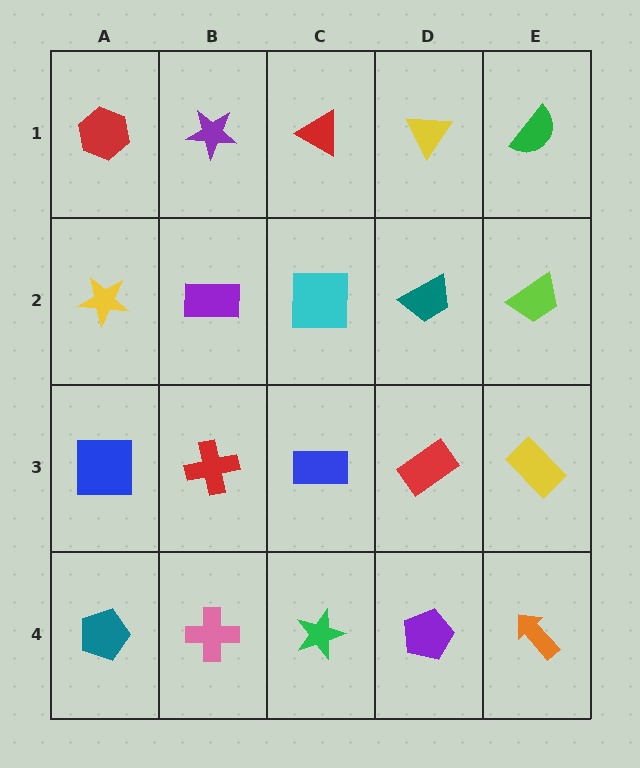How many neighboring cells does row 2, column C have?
4.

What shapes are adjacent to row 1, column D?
A teal trapezoid (row 2, column D), a red triangle (row 1, column C), a green semicircle (row 1, column E).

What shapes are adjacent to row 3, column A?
A yellow star (row 2, column A), a teal pentagon (row 4, column A), a red cross (row 3, column B).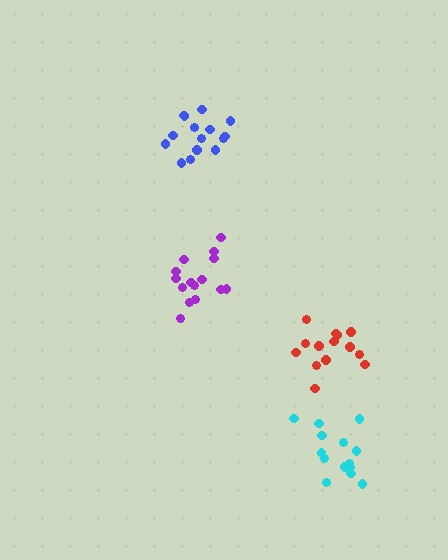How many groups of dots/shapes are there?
There are 4 groups.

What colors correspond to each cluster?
The clusters are colored: blue, red, purple, cyan.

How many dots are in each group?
Group 1: 15 dots, Group 2: 14 dots, Group 3: 15 dots, Group 4: 14 dots (58 total).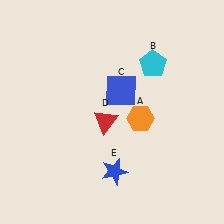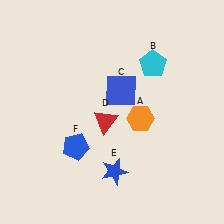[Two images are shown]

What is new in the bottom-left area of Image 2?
A blue pentagon (F) was added in the bottom-left area of Image 2.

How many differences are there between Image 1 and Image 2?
There is 1 difference between the two images.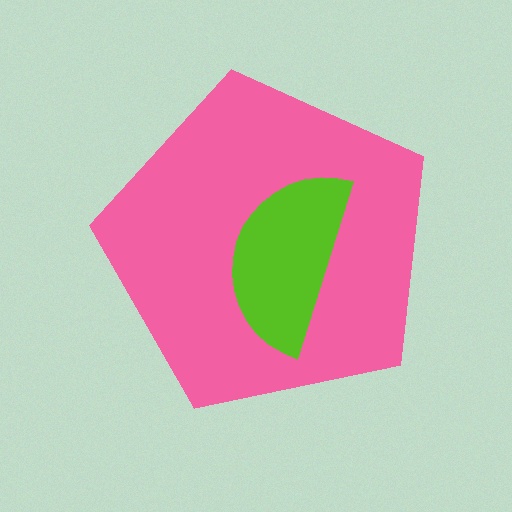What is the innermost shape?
The lime semicircle.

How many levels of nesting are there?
2.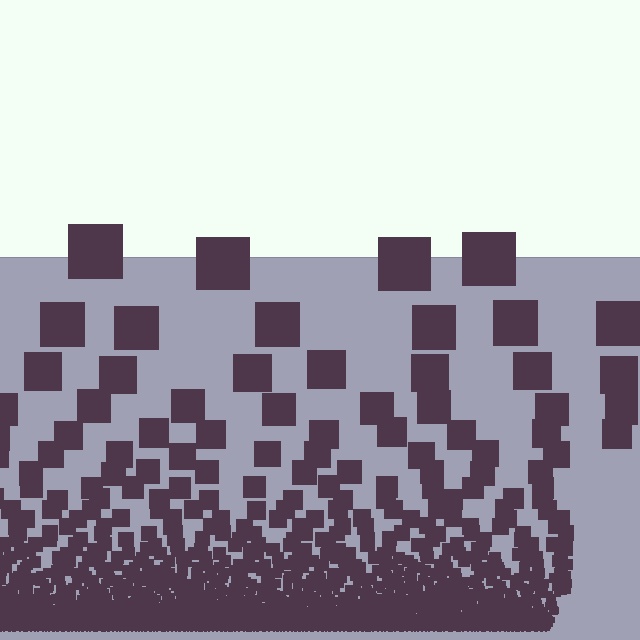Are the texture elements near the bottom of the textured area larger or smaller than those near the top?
Smaller. The gradient is inverted — elements near the bottom are smaller and denser.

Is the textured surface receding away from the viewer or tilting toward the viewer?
The surface appears to tilt toward the viewer. Texture elements get larger and sparser toward the top.